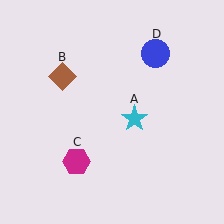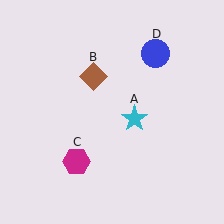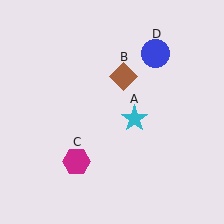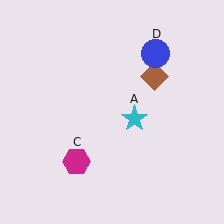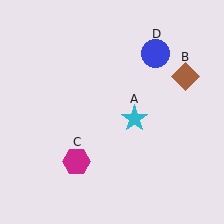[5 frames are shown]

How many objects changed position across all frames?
1 object changed position: brown diamond (object B).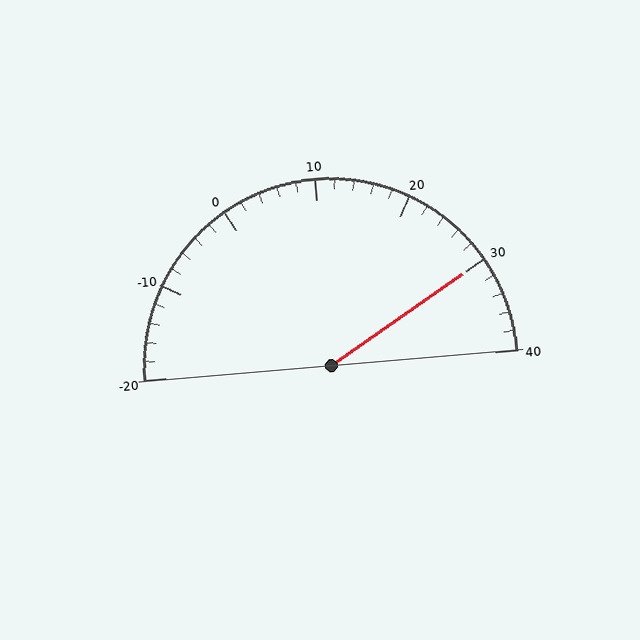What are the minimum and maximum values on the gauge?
The gauge ranges from -20 to 40.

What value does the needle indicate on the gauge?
The needle indicates approximately 30.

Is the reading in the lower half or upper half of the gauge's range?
The reading is in the upper half of the range (-20 to 40).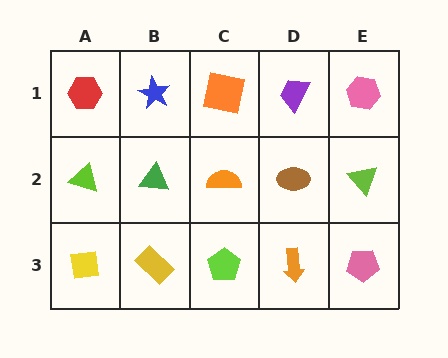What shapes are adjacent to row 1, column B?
A green triangle (row 2, column B), a red hexagon (row 1, column A), an orange square (row 1, column C).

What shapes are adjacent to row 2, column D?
A purple trapezoid (row 1, column D), an orange arrow (row 3, column D), an orange semicircle (row 2, column C), a lime triangle (row 2, column E).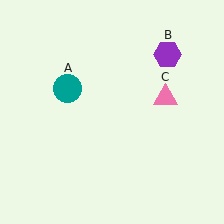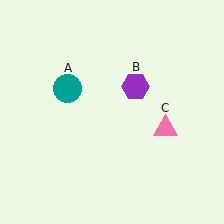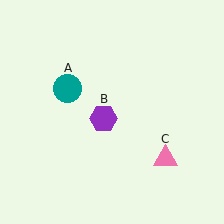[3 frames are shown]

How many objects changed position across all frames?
2 objects changed position: purple hexagon (object B), pink triangle (object C).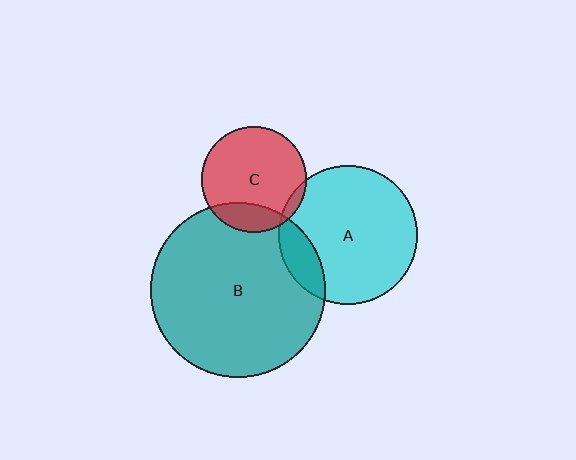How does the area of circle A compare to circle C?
Approximately 1.7 times.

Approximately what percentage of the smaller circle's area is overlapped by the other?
Approximately 20%.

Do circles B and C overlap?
Yes.